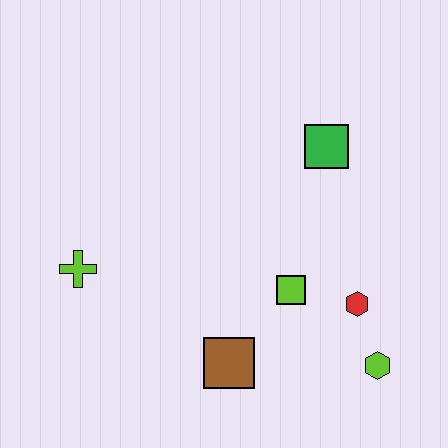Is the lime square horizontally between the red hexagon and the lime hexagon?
No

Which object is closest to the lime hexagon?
The red hexagon is closest to the lime hexagon.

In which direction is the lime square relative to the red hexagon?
The lime square is to the left of the red hexagon.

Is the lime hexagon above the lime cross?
No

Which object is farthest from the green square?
The lime cross is farthest from the green square.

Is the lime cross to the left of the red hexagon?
Yes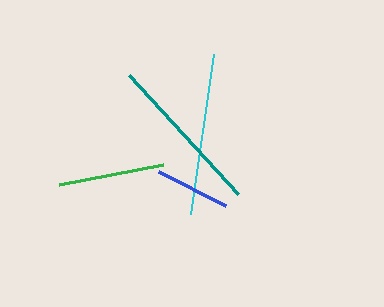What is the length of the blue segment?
The blue segment is approximately 75 pixels long.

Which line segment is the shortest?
The blue line is the shortest at approximately 75 pixels.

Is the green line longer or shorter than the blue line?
The green line is longer than the blue line.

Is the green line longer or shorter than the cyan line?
The cyan line is longer than the green line.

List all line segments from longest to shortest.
From longest to shortest: teal, cyan, green, blue.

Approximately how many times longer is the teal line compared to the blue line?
The teal line is approximately 2.1 times the length of the blue line.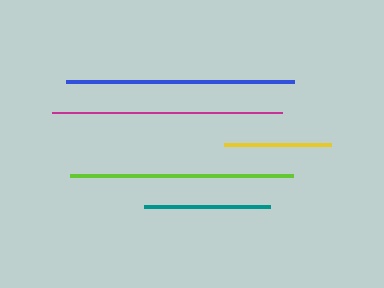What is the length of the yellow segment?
The yellow segment is approximately 107 pixels long.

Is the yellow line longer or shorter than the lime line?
The lime line is longer than the yellow line.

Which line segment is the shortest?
The yellow line is the shortest at approximately 107 pixels.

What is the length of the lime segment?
The lime segment is approximately 224 pixels long.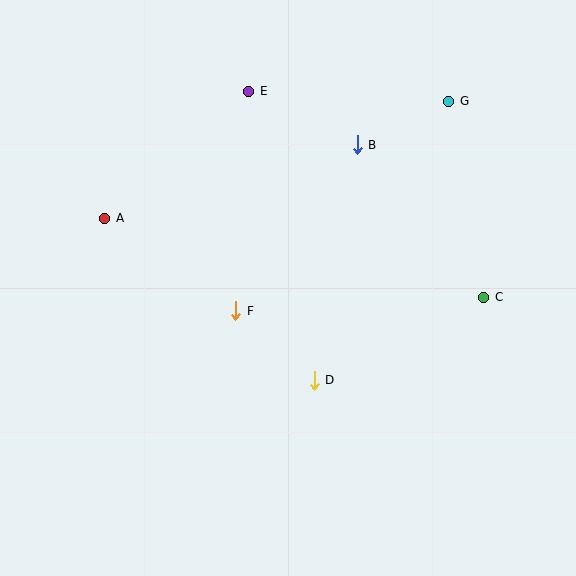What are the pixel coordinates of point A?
Point A is at (105, 218).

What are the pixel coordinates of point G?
Point G is at (449, 101).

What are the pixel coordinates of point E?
Point E is at (249, 91).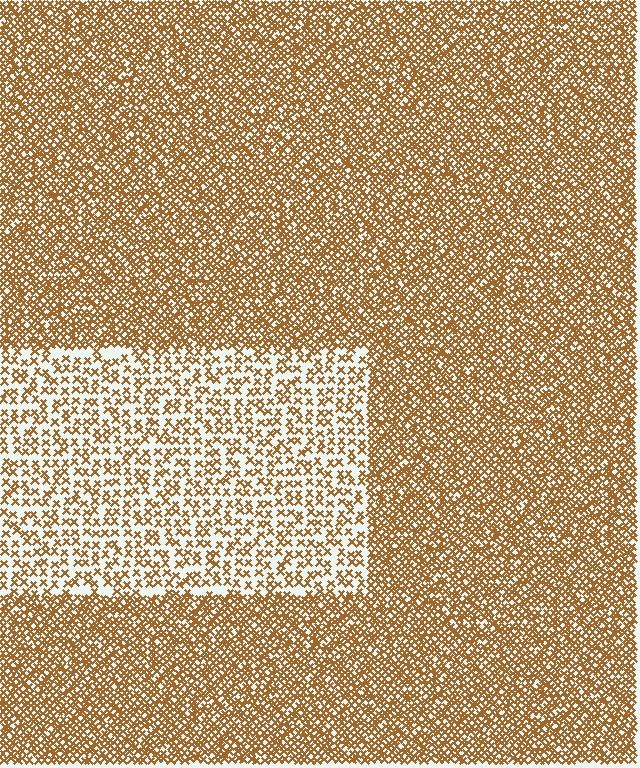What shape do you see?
I see a rectangle.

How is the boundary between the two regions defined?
The boundary is defined by a change in element density (approximately 2.3x ratio). All elements are the same color, size, and shape.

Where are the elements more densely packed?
The elements are more densely packed outside the rectangle boundary.